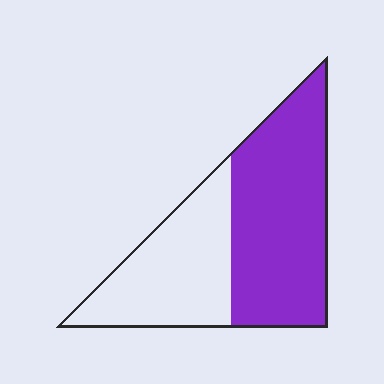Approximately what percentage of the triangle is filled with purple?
Approximately 60%.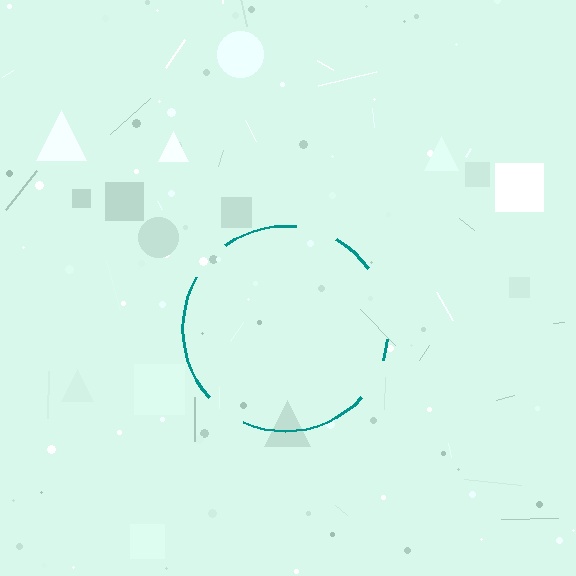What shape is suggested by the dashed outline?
The dashed outline suggests a circle.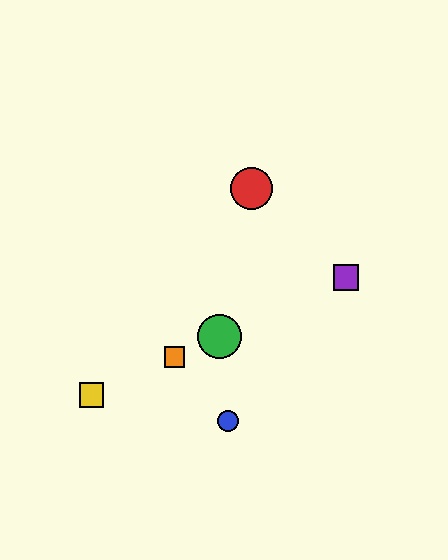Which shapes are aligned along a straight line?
The green circle, the yellow square, the purple square, the orange square are aligned along a straight line.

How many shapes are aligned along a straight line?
4 shapes (the green circle, the yellow square, the purple square, the orange square) are aligned along a straight line.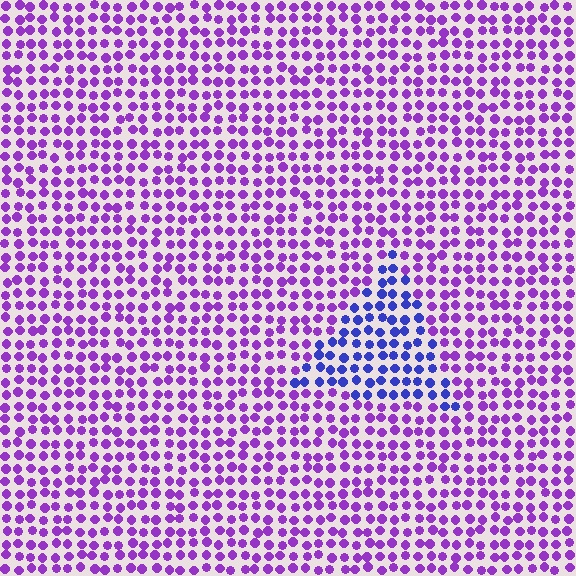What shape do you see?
I see a triangle.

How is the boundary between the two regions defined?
The boundary is defined purely by a slight shift in hue (about 43 degrees). Spacing, size, and orientation are identical on both sides.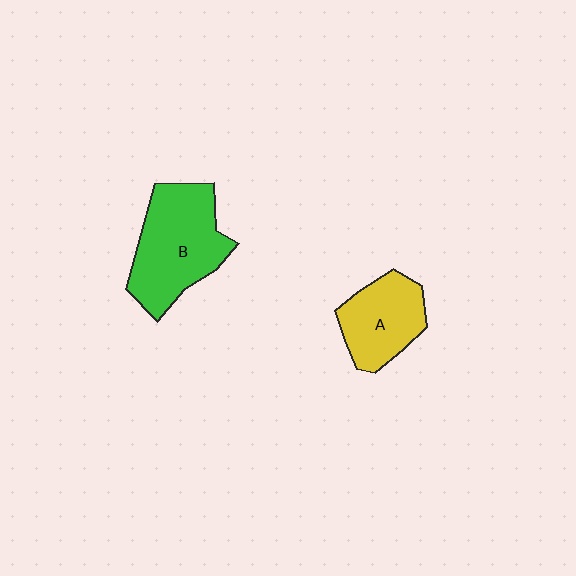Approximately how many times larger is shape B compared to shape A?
Approximately 1.5 times.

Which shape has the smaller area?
Shape A (yellow).